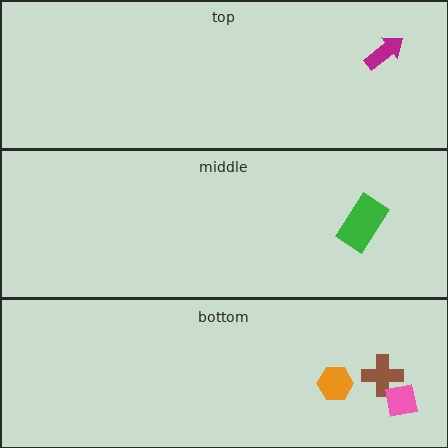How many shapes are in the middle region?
1.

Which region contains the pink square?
The bottom region.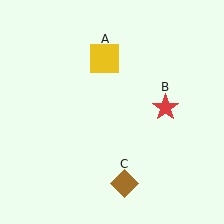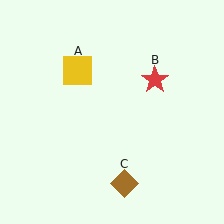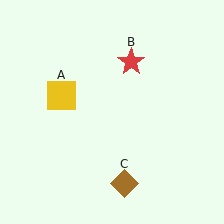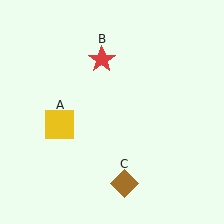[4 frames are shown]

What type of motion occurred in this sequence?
The yellow square (object A), red star (object B) rotated counterclockwise around the center of the scene.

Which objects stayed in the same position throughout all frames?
Brown diamond (object C) remained stationary.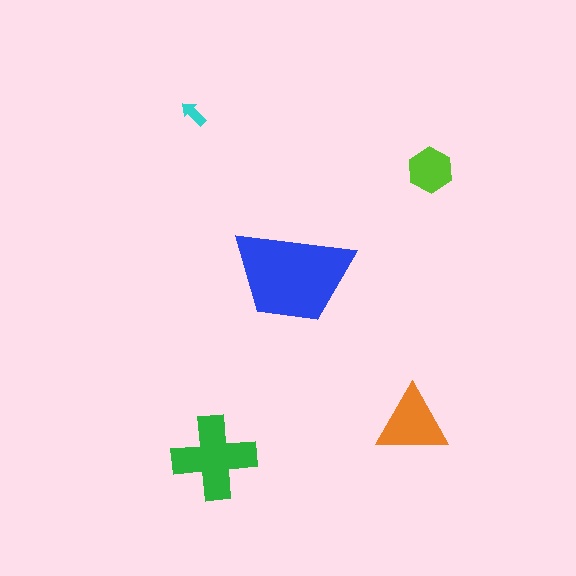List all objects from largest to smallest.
The blue trapezoid, the green cross, the orange triangle, the lime hexagon, the cyan arrow.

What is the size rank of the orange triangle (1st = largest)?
3rd.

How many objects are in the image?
There are 5 objects in the image.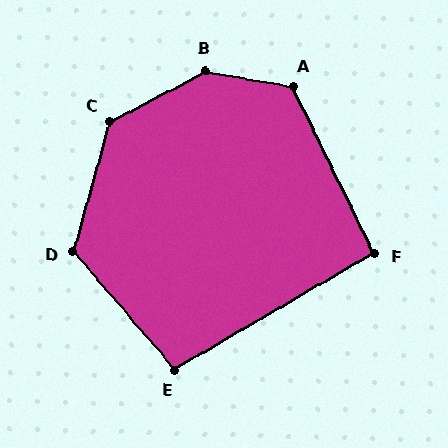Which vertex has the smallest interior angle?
F, at approximately 94 degrees.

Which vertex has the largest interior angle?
B, at approximately 142 degrees.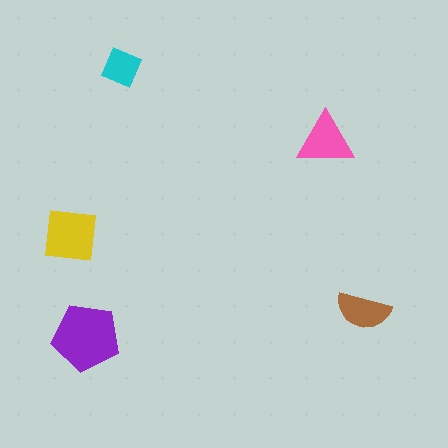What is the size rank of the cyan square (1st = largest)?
5th.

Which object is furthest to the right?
The brown semicircle is rightmost.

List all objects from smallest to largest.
The cyan square, the brown semicircle, the pink triangle, the yellow square, the purple pentagon.